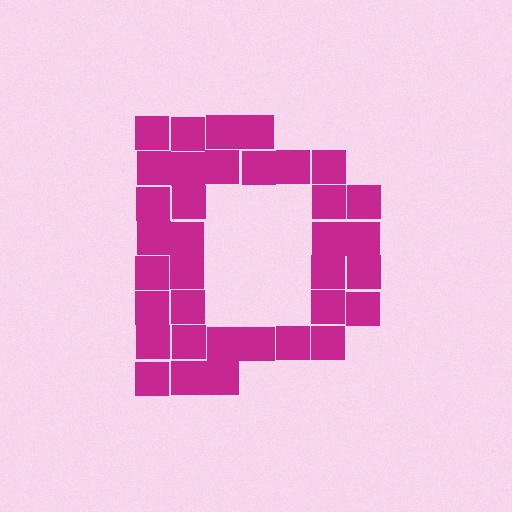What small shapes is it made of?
It is made of small squares.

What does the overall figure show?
The overall figure shows the letter D.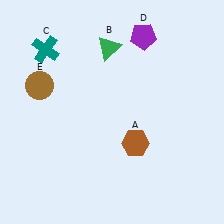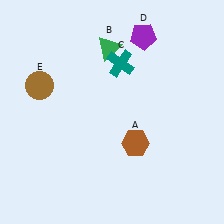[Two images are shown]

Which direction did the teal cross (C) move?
The teal cross (C) moved right.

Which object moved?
The teal cross (C) moved right.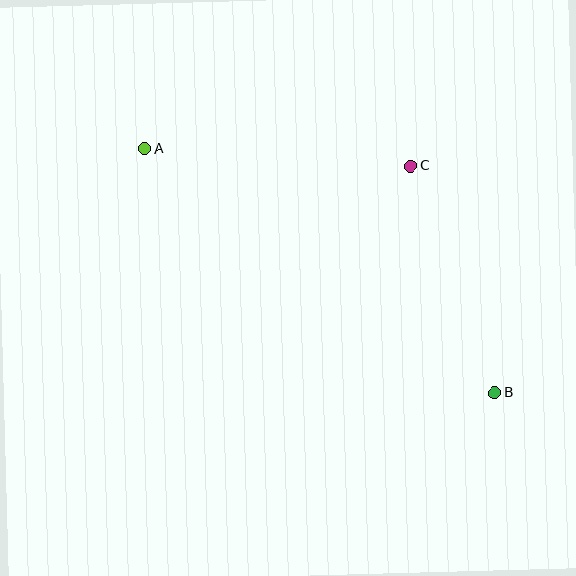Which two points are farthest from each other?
Points A and B are farthest from each other.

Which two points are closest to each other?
Points B and C are closest to each other.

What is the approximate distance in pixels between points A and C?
The distance between A and C is approximately 266 pixels.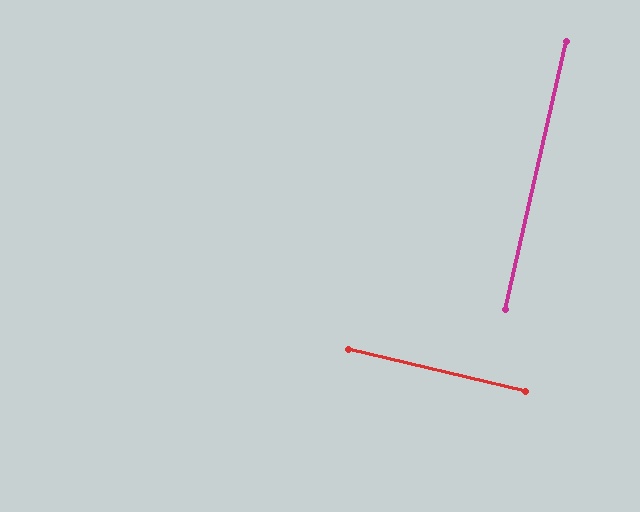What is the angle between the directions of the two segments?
Approximately 90 degrees.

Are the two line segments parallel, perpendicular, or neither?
Perpendicular — they meet at approximately 90°.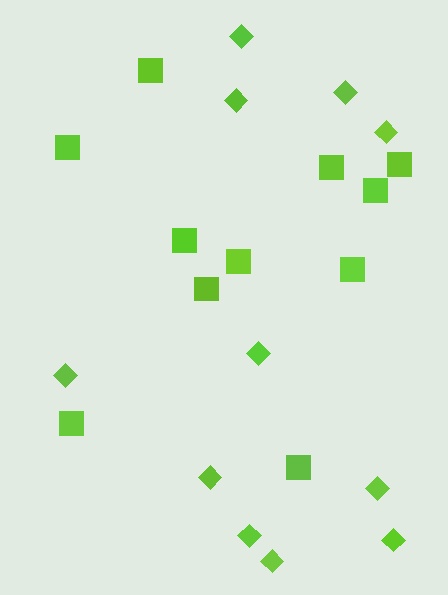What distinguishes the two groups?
There are 2 groups: one group of squares (11) and one group of diamonds (11).